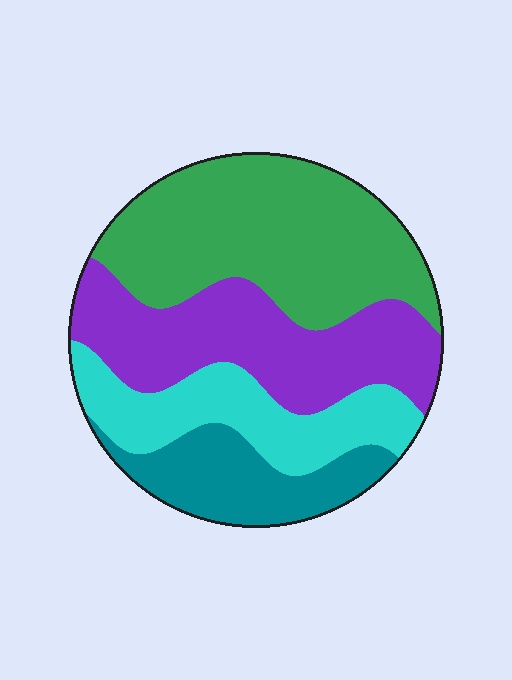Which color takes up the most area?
Green, at roughly 35%.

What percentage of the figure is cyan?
Cyan covers roughly 20% of the figure.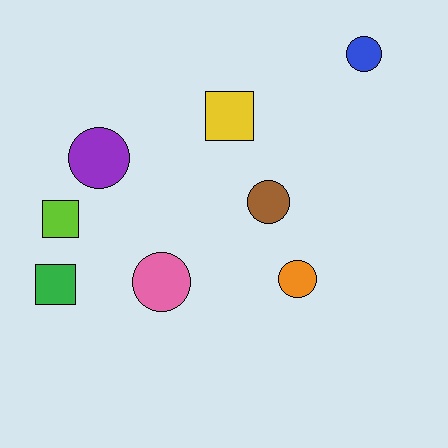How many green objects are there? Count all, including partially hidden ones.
There is 1 green object.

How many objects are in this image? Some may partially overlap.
There are 8 objects.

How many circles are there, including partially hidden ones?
There are 5 circles.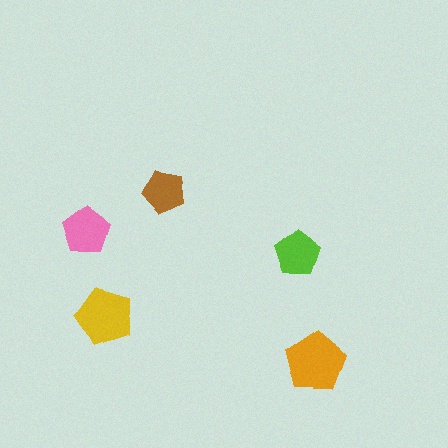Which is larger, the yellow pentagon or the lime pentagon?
The yellow one.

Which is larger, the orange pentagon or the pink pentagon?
The orange one.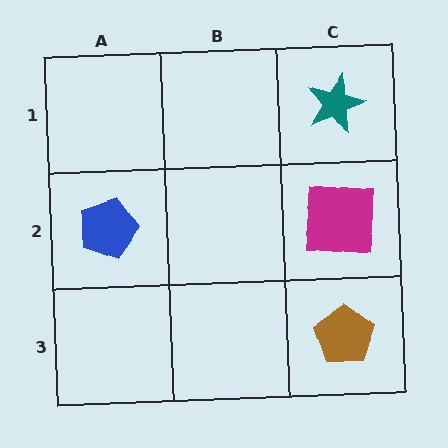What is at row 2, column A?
A blue pentagon.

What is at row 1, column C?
A teal star.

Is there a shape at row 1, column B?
No, that cell is empty.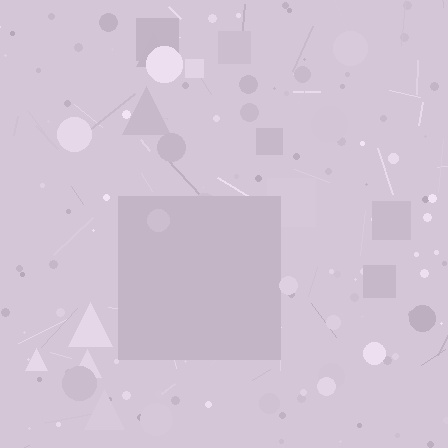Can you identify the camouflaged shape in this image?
The camouflaged shape is a square.